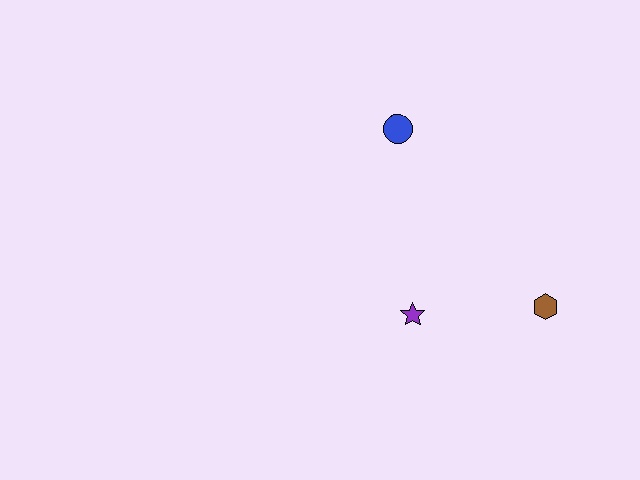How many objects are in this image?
There are 3 objects.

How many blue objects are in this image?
There is 1 blue object.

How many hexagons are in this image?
There is 1 hexagon.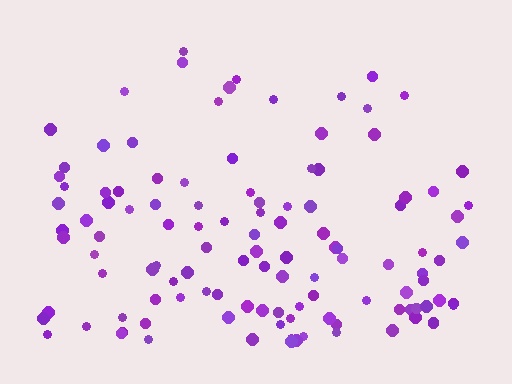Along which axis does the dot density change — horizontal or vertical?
Vertical.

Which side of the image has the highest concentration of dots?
The bottom.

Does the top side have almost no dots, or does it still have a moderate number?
Still a moderate number, just noticeably fewer than the bottom.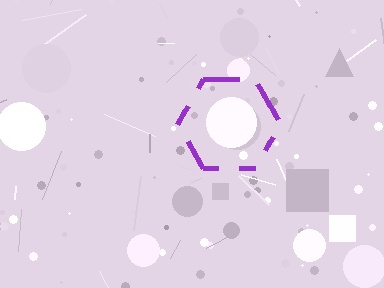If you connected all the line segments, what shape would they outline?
They would outline a hexagon.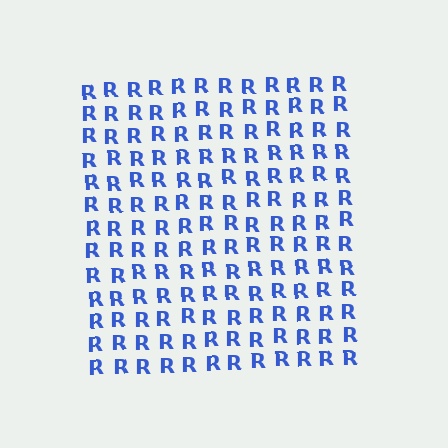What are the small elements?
The small elements are letter R's.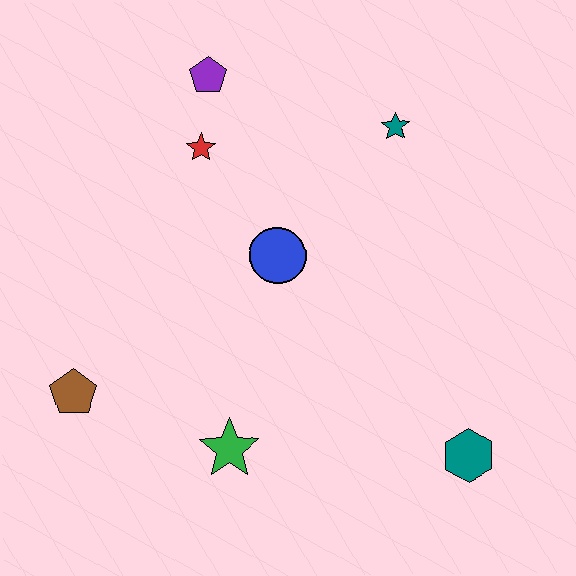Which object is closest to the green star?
The brown pentagon is closest to the green star.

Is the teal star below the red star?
No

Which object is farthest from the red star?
The teal hexagon is farthest from the red star.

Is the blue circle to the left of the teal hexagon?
Yes